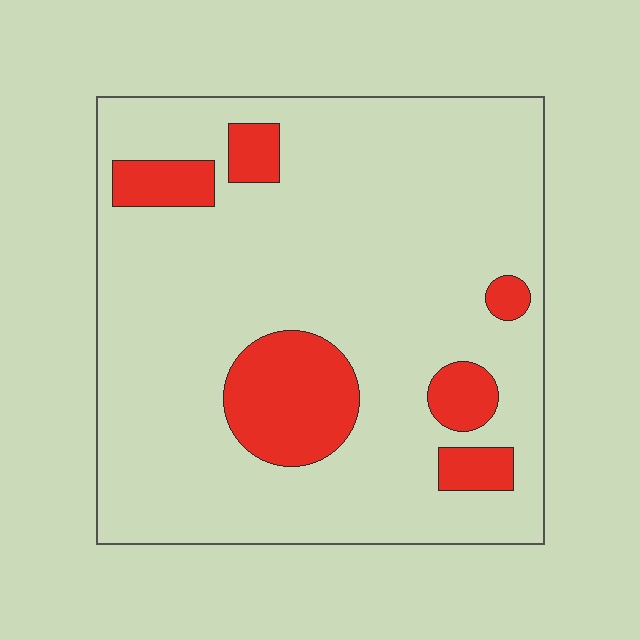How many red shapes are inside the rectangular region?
6.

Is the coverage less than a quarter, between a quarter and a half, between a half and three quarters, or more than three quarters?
Less than a quarter.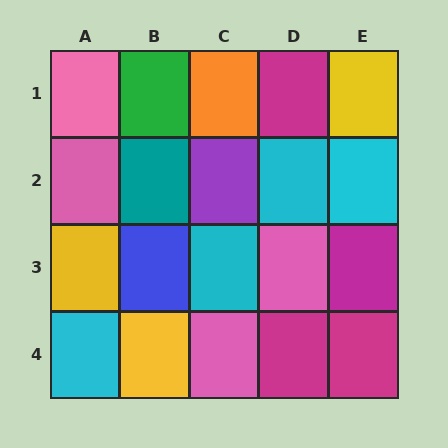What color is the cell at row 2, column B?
Teal.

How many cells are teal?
1 cell is teal.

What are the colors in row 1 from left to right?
Pink, green, orange, magenta, yellow.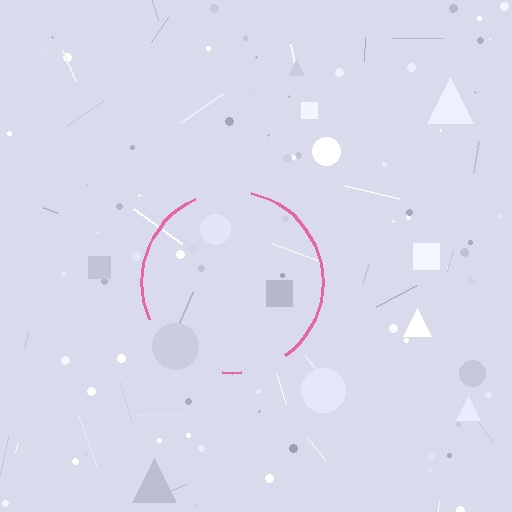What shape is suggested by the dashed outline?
The dashed outline suggests a circle.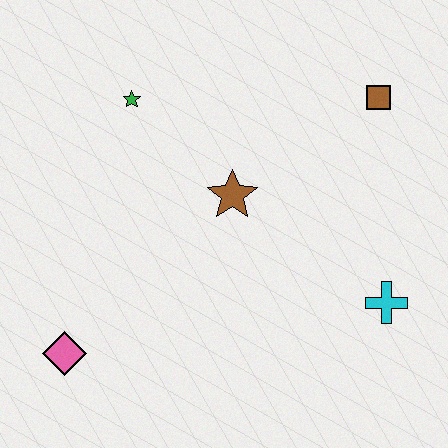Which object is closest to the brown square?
The brown star is closest to the brown square.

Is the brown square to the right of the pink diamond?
Yes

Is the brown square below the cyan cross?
No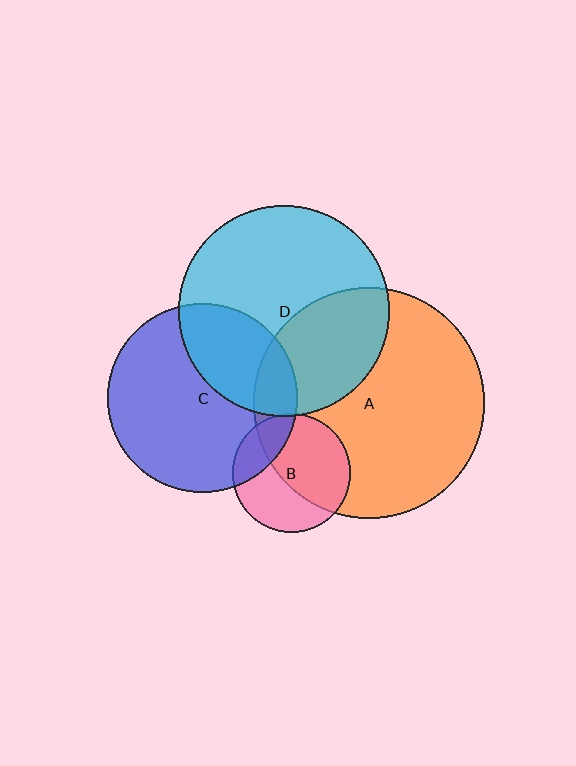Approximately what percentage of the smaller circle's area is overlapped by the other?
Approximately 35%.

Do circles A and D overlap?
Yes.